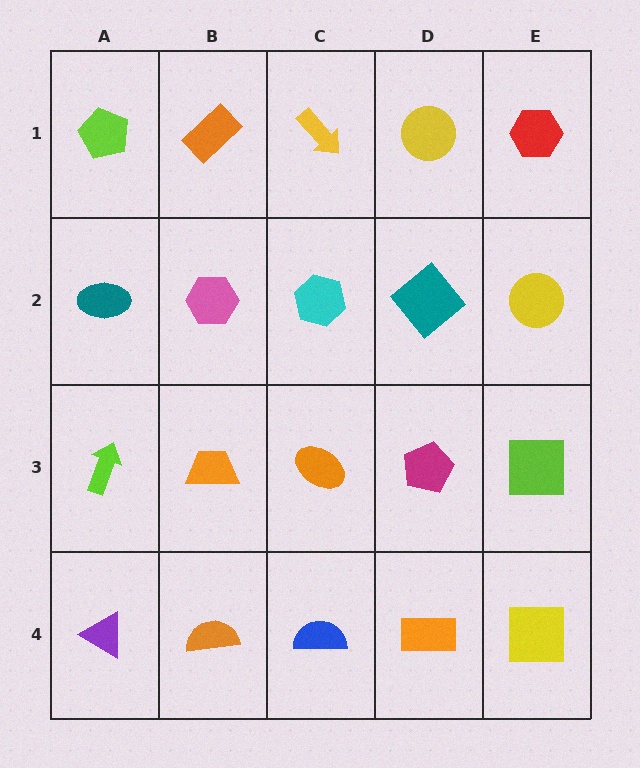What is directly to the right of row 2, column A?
A pink hexagon.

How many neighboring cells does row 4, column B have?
3.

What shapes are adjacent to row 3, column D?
A teal diamond (row 2, column D), an orange rectangle (row 4, column D), an orange ellipse (row 3, column C), a lime square (row 3, column E).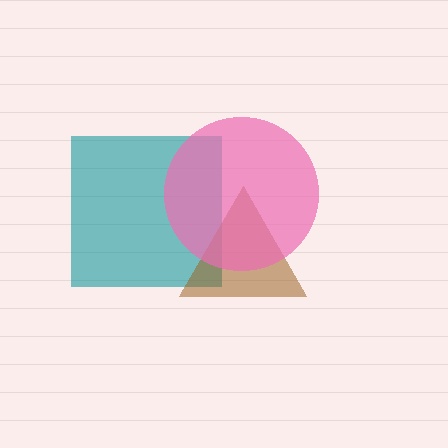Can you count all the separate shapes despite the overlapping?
Yes, there are 3 separate shapes.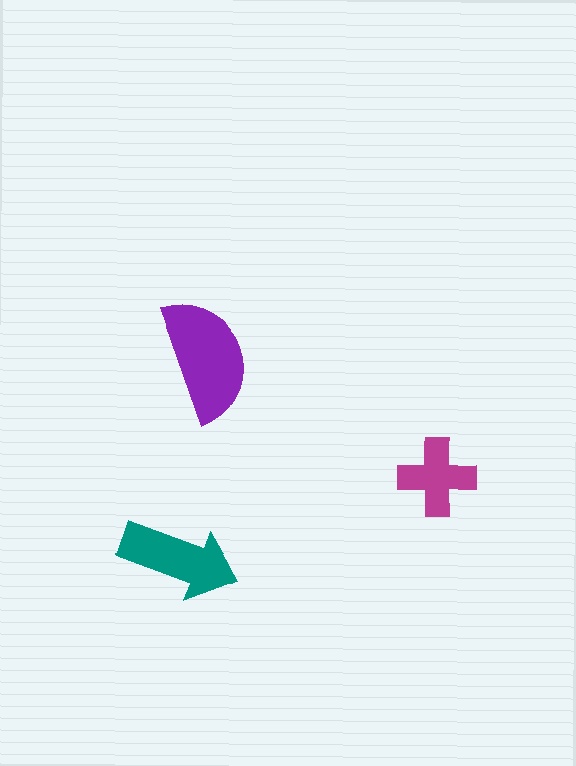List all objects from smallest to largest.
The magenta cross, the teal arrow, the purple semicircle.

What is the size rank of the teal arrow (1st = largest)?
2nd.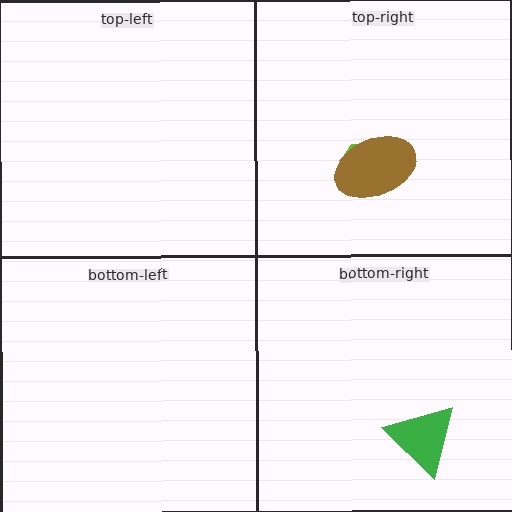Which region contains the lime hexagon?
The top-right region.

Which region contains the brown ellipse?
The top-right region.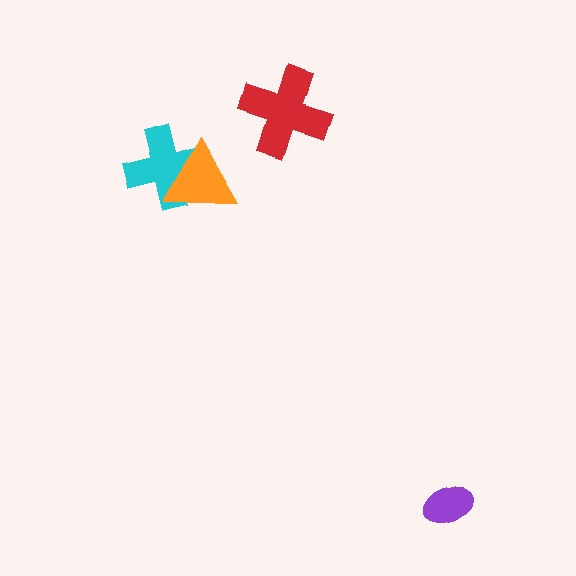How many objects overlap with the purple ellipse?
0 objects overlap with the purple ellipse.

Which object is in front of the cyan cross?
The orange triangle is in front of the cyan cross.